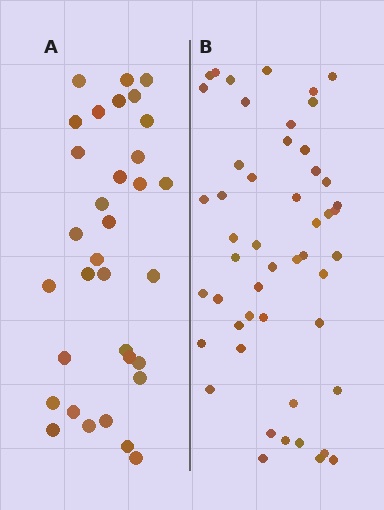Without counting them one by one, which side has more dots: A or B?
Region B (the right region) has more dots.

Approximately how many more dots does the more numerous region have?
Region B has approximately 15 more dots than region A.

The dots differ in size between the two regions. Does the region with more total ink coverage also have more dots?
No. Region A has more total ink coverage because its dots are larger, but region B actually contains more individual dots. Total area can be misleading — the number of items is what matters here.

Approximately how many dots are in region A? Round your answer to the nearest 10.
About 30 dots. (The exact count is 33, which rounds to 30.)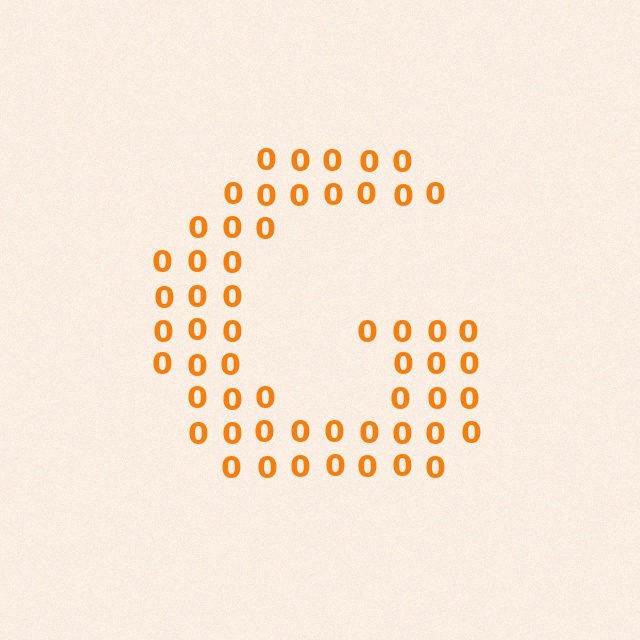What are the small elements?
The small elements are digit 0's.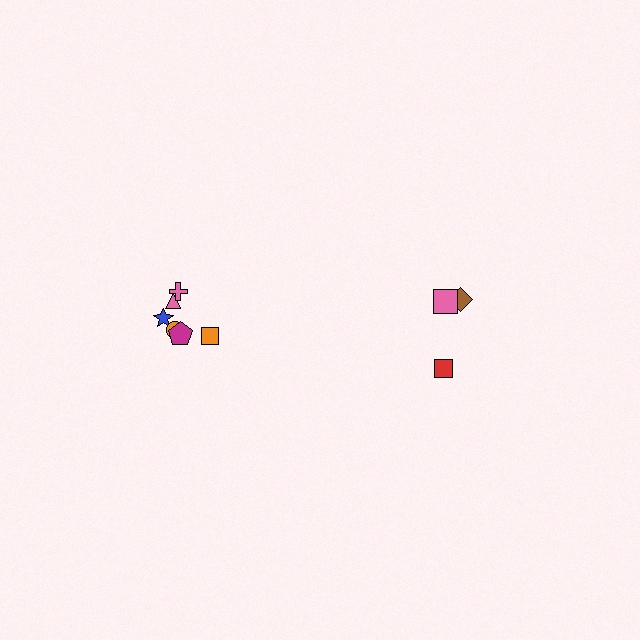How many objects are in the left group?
There are 6 objects.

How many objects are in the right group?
There are 3 objects.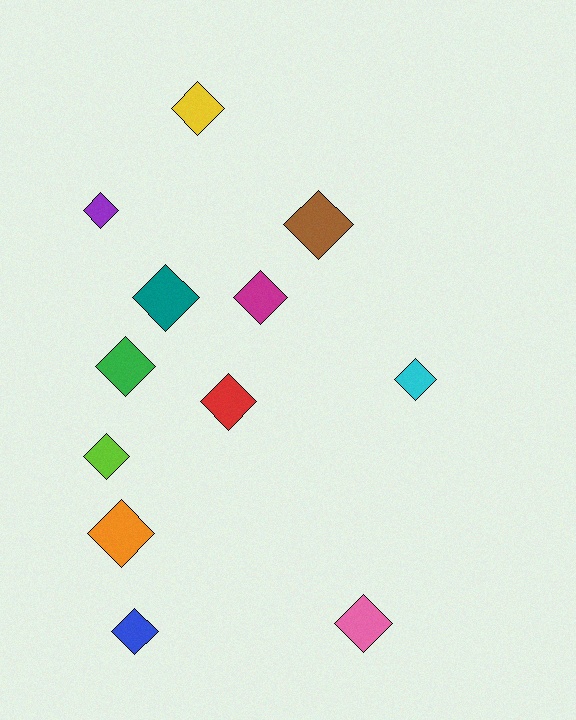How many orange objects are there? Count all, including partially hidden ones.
There is 1 orange object.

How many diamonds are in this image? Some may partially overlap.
There are 12 diamonds.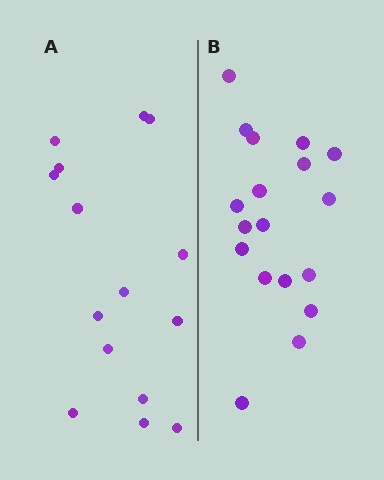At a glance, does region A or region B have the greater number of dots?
Region B (the right region) has more dots.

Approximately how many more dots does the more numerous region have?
Region B has just a few more — roughly 2 or 3 more dots than region A.